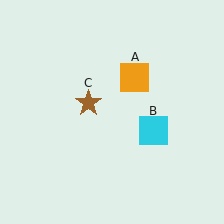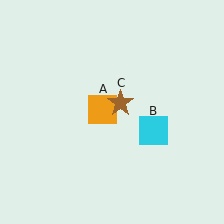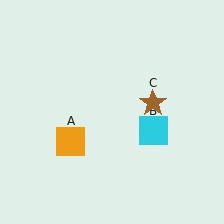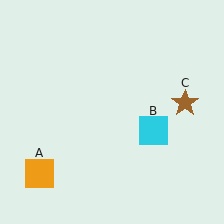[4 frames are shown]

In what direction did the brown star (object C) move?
The brown star (object C) moved right.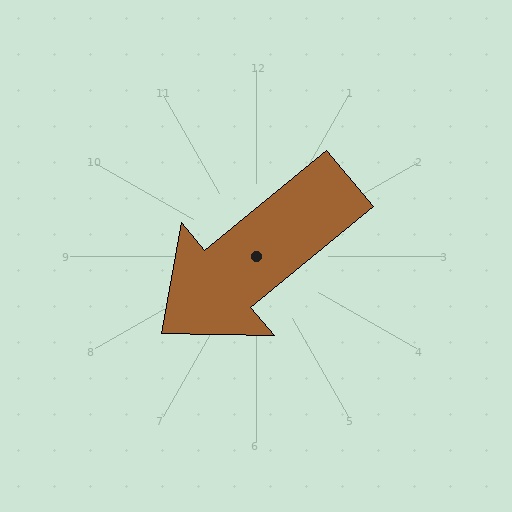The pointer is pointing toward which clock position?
Roughly 8 o'clock.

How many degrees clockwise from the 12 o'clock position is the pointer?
Approximately 231 degrees.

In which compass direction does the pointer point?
Southwest.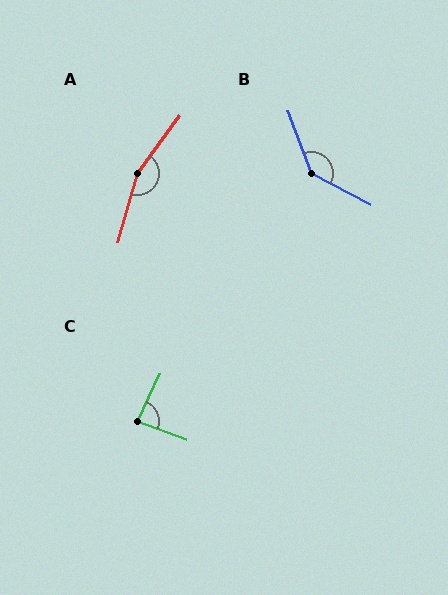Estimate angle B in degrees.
Approximately 137 degrees.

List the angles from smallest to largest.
C (84°), B (137°), A (160°).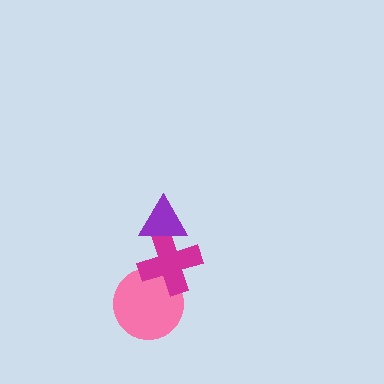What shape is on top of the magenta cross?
The purple triangle is on top of the magenta cross.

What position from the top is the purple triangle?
The purple triangle is 1st from the top.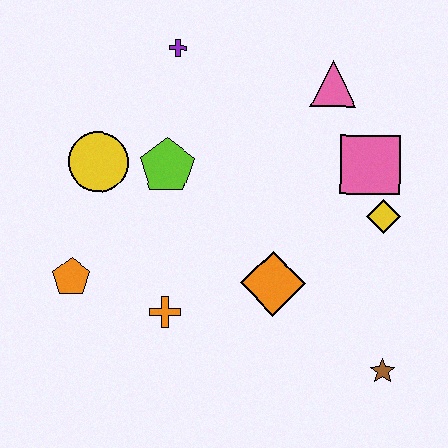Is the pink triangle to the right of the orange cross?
Yes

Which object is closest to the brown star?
The orange diamond is closest to the brown star.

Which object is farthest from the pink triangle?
The orange pentagon is farthest from the pink triangle.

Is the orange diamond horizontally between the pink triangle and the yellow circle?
Yes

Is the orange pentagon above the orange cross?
Yes